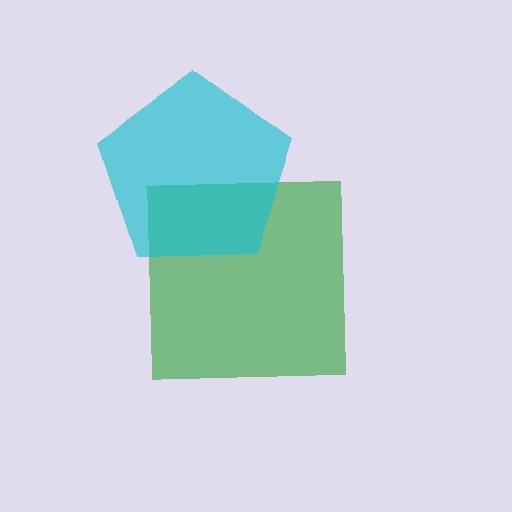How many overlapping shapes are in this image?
There are 2 overlapping shapes in the image.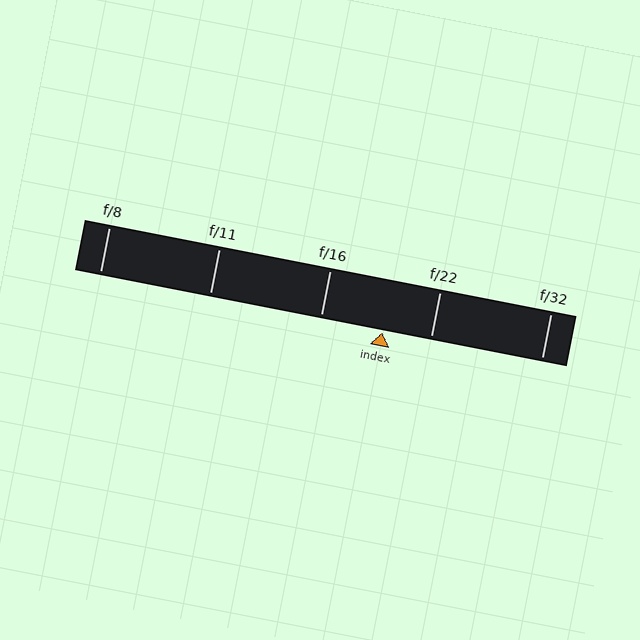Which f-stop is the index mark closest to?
The index mark is closest to f/22.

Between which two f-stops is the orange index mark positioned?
The index mark is between f/16 and f/22.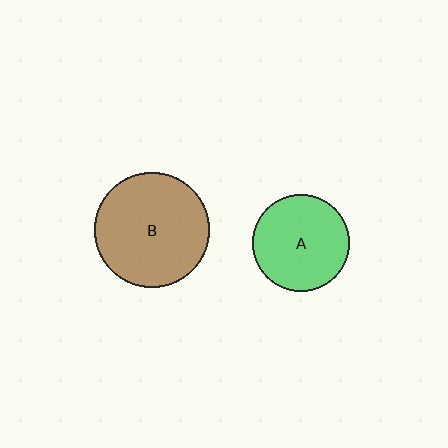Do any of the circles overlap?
No, none of the circles overlap.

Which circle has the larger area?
Circle B (brown).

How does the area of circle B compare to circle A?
Approximately 1.4 times.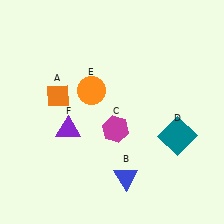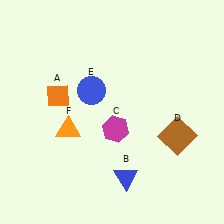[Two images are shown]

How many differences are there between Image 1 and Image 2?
There are 3 differences between the two images.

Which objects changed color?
D changed from teal to brown. E changed from orange to blue. F changed from purple to orange.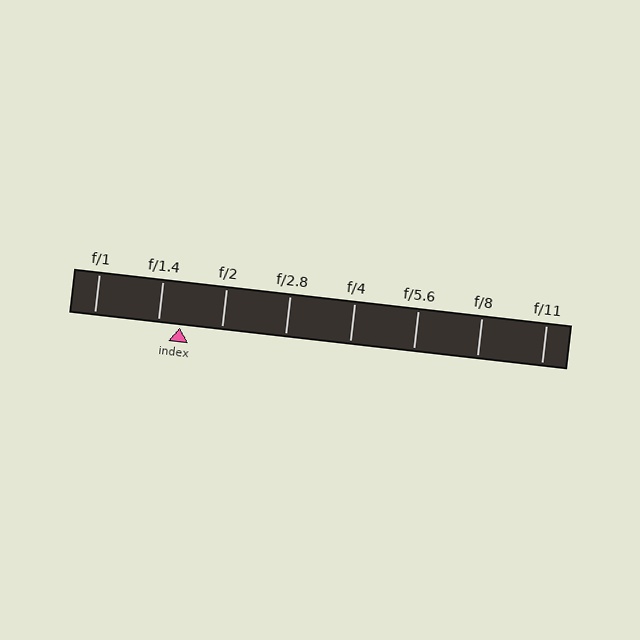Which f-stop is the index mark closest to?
The index mark is closest to f/1.4.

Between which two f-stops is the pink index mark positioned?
The index mark is between f/1.4 and f/2.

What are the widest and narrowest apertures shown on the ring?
The widest aperture shown is f/1 and the narrowest is f/11.